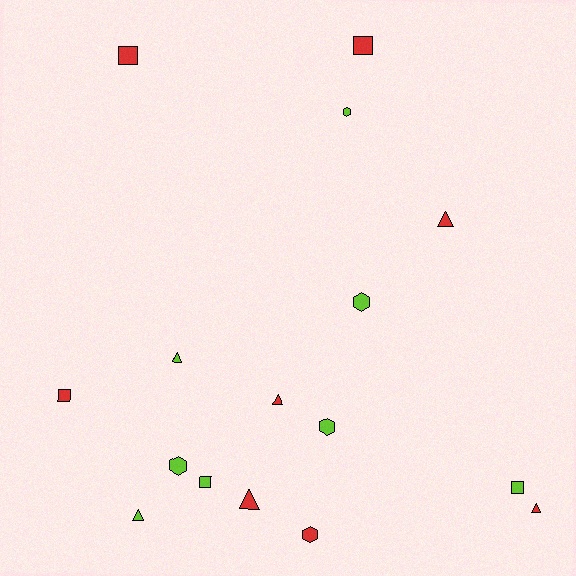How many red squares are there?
There are 3 red squares.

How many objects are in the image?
There are 16 objects.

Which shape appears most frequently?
Triangle, with 6 objects.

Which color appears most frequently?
Red, with 8 objects.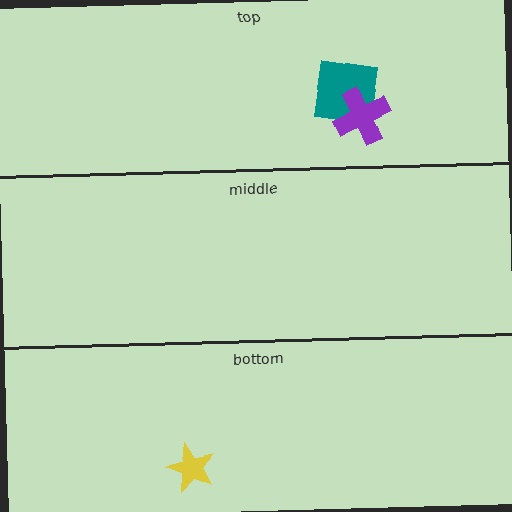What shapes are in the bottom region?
The yellow star.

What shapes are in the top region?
The teal square, the purple cross.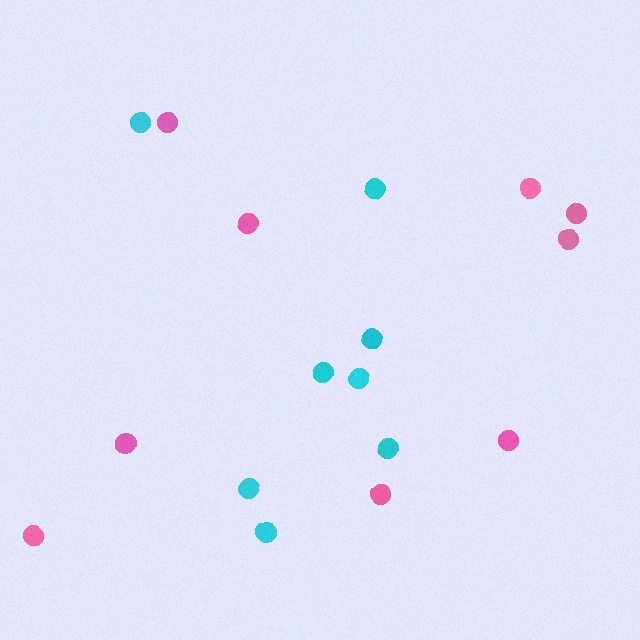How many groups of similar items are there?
There are 2 groups: one group of cyan circles (8) and one group of pink circles (9).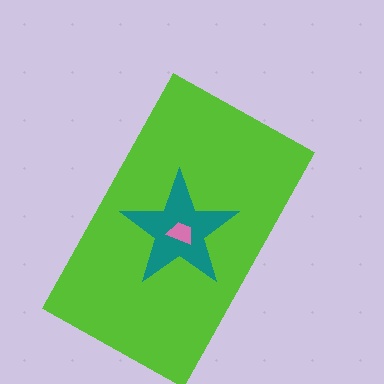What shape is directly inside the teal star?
The pink trapezoid.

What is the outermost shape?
The lime rectangle.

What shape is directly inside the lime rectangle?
The teal star.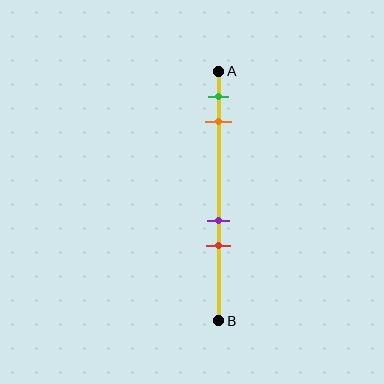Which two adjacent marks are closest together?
The purple and red marks are the closest adjacent pair.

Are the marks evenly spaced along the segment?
No, the marks are not evenly spaced.